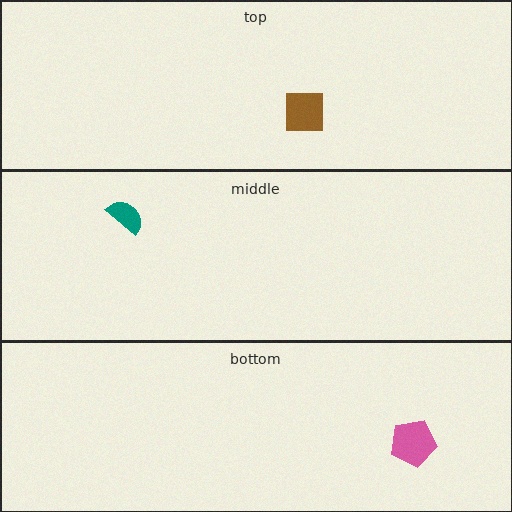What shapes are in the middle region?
The teal semicircle.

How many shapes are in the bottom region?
1.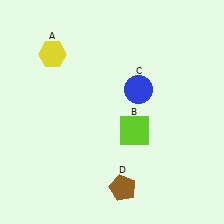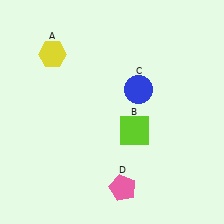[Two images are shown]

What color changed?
The pentagon (D) changed from brown in Image 1 to pink in Image 2.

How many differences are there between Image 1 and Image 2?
There is 1 difference between the two images.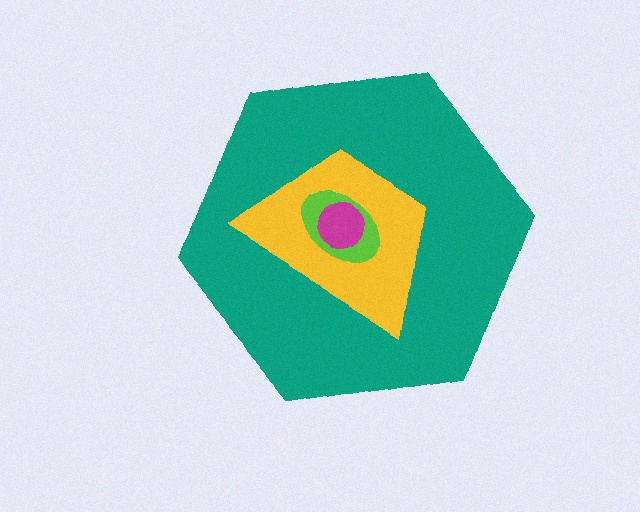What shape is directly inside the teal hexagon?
The yellow trapezoid.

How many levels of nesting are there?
4.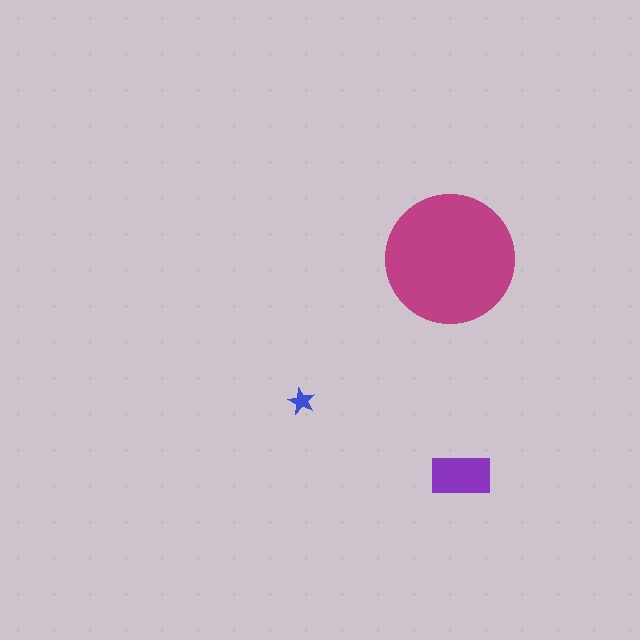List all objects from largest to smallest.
The magenta circle, the purple rectangle, the blue star.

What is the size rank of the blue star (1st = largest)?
3rd.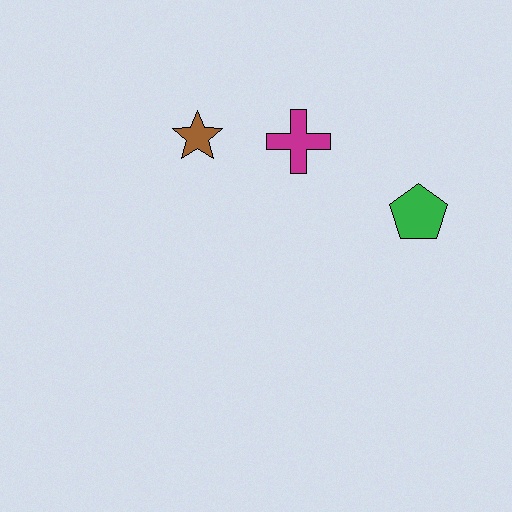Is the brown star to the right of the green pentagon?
No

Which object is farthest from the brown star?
The green pentagon is farthest from the brown star.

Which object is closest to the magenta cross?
The brown star is closest to the magenta cross.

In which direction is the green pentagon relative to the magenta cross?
The green pentagon is to the right of the magenta cross.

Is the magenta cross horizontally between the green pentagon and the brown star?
Yes